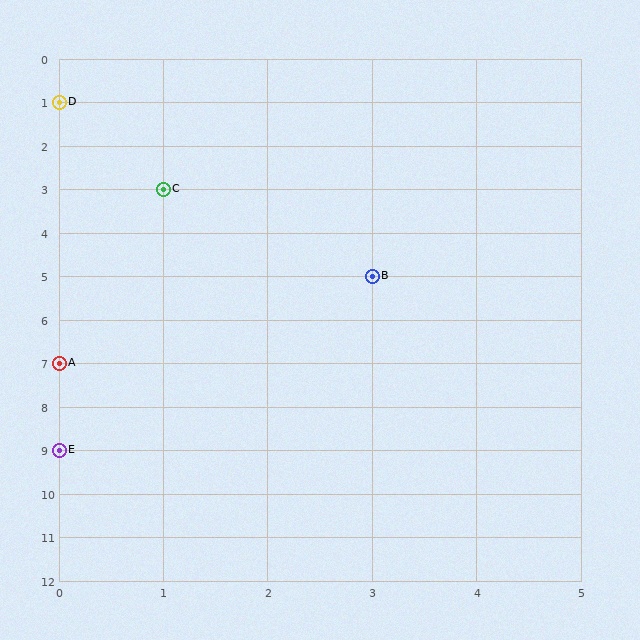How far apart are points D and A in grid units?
Points D and A are 6 rows apart.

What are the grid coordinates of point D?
Point D is at grid coordinates (0, 1).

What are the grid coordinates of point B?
Point B is at grid coordinates (3, 5).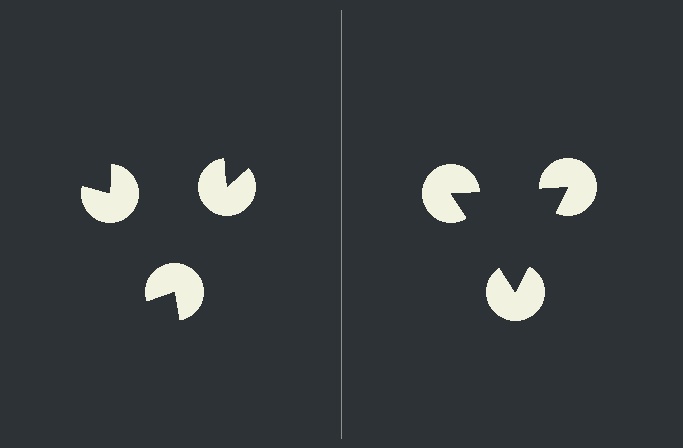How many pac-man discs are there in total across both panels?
6 — 3 on each side.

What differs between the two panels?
The pac-man discs are positioned identically on both sides; only the wedge orientations differ. On the right they align to a triangle; on the left they are misaligned.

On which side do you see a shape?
An illusory triangle appears on the right side. On the left side the wedge cuts are rotated, so no coherent shape forms.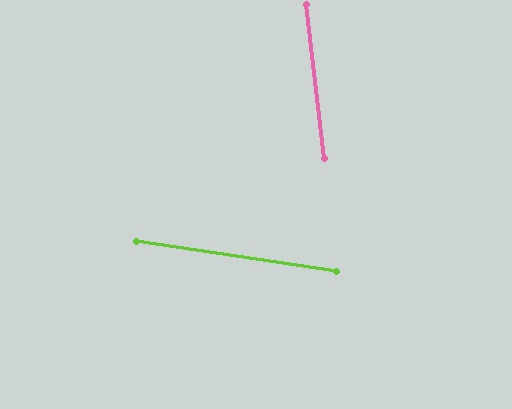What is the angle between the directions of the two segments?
Approximately 75 degrees.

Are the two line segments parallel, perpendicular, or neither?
Neither parallel nor perpendicular — they differ by about 75°.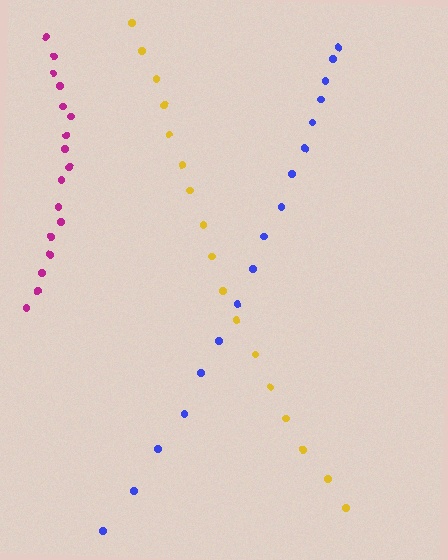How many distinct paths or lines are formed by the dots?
There are 3 distinct paths.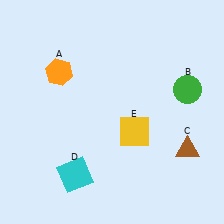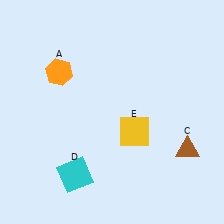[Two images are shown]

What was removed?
The green circle (B) was removed in Image 2.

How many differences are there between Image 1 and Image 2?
There is 1 difference between the two images.